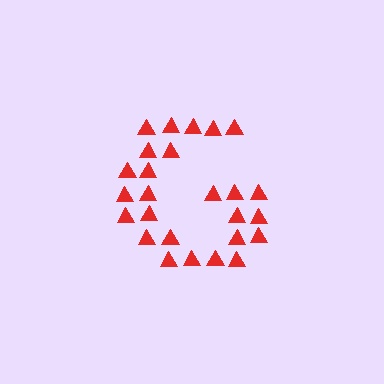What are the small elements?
The small elements are triangles.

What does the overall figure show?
The overall figure shows the letter G.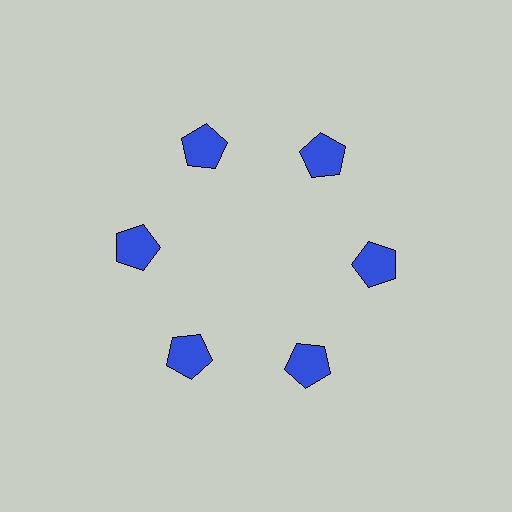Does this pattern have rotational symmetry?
Yes, this pattern has 6-fold rotational symmetry. It looks the same after rotating 60 degrees around the center.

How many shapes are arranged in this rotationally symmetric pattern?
There are 6 shapes, arranged in 6 groups of 1.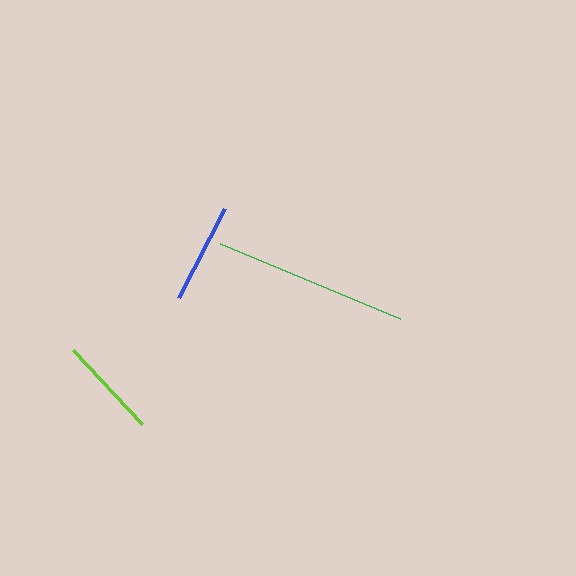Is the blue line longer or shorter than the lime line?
The lime line is longer than the blue line.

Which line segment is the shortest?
The blue line is the shortest at approximately 100 pixels.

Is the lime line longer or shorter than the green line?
The green line is longer than the lime line.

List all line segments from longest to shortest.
From longest to shortest: green, lime, blue.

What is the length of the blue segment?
The blue segment is approximately 100 pixels long.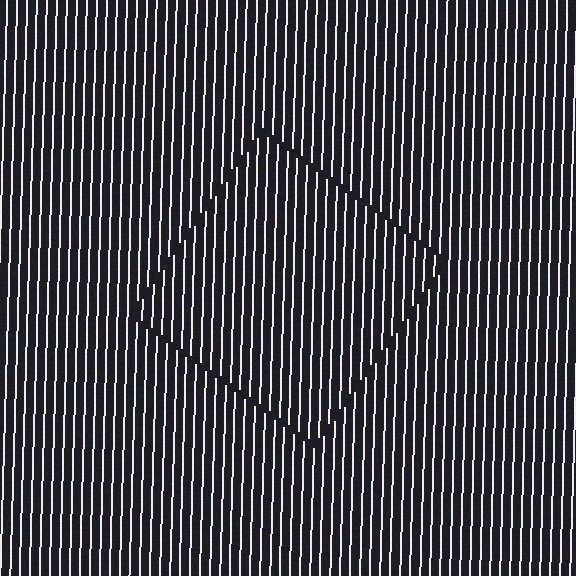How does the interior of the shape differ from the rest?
The interior of the shape contains the same grating, shifted by half a period — the contour is defined by the phase discontinuity where line-ends from the inner and outer gratings abut.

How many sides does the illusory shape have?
4 sides — the line-ends trace a square.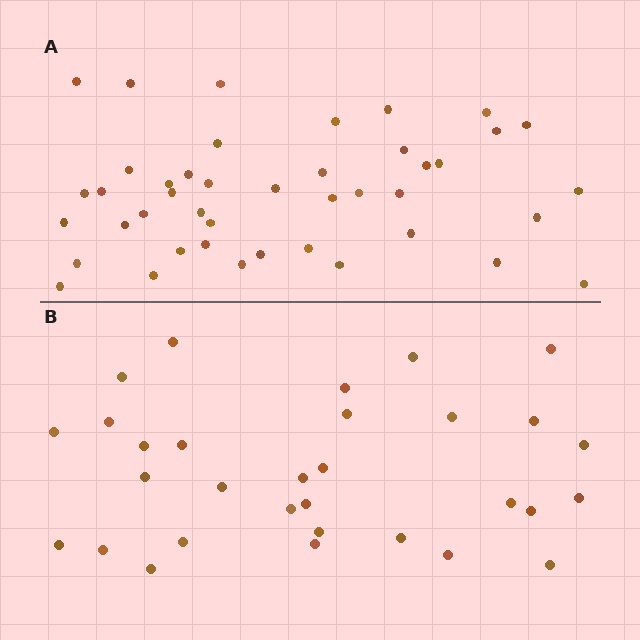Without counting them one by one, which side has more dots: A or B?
Region A (the top region) has more dots.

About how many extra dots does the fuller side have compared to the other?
Region A has roughly 12 or so more dots than region B.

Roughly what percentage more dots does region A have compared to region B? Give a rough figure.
About 40% more.